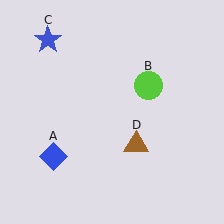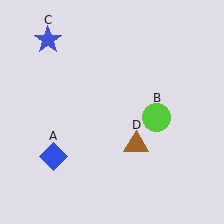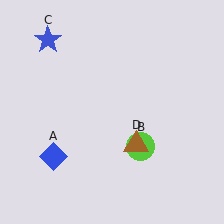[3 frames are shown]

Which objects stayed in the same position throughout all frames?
Blue diamond (object A) and blue star (object C) and brown triangle (object D) remained stationary.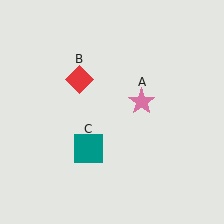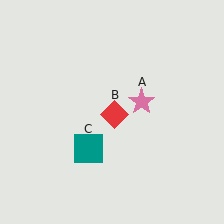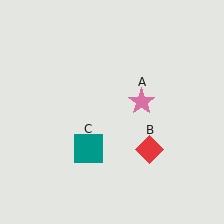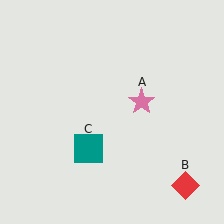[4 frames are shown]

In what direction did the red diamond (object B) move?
The red diamond (object B) moved down and to the right.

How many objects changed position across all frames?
1 object changed position: red diamond (object B).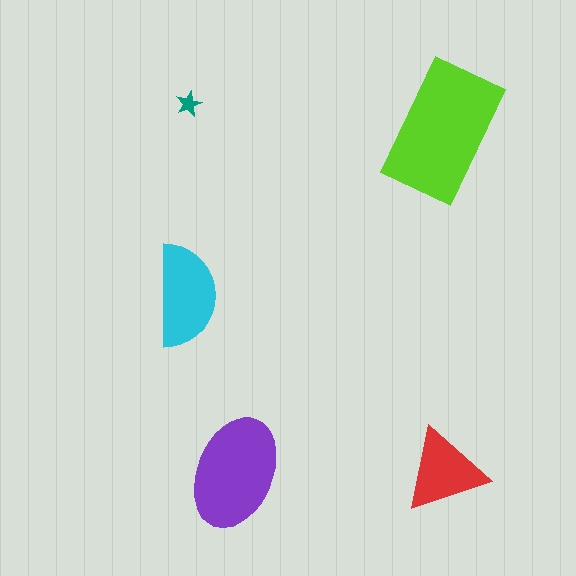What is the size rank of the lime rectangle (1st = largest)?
1st.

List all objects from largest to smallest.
The lime rectangle, the purple ellipse, the cyan semicircle, the red triangle, the teal star.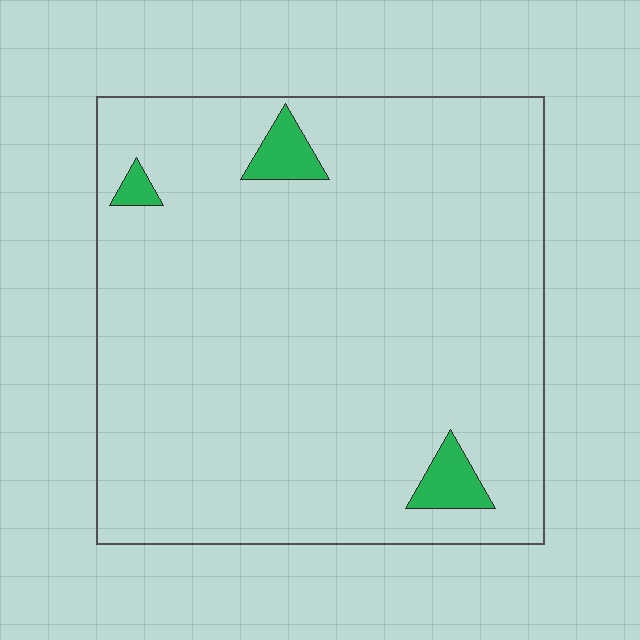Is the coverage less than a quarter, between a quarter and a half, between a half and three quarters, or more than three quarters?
Less than a quarter.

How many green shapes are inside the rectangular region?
3.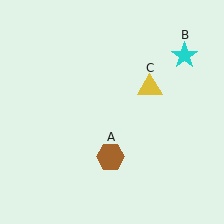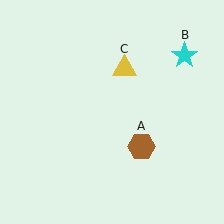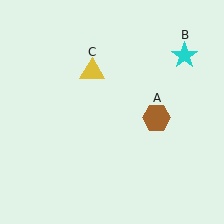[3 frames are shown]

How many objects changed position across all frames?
2 objects changed position: brown hexagon (object A), yellow triangle (object C).